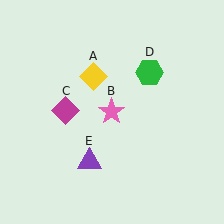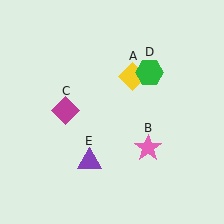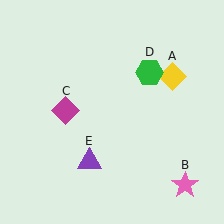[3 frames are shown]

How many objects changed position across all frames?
2 objects changed position: yellow diamond (object A), pink star (object B).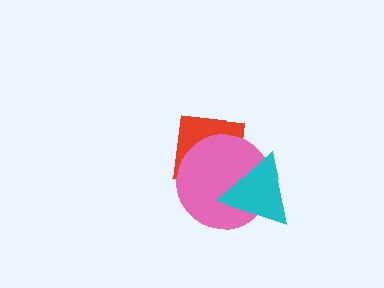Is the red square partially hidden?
Yes, it is partially covered by another shape.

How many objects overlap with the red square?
2 objects overlap with the red square.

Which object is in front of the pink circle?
The cyan triangle is in front of the pink circle.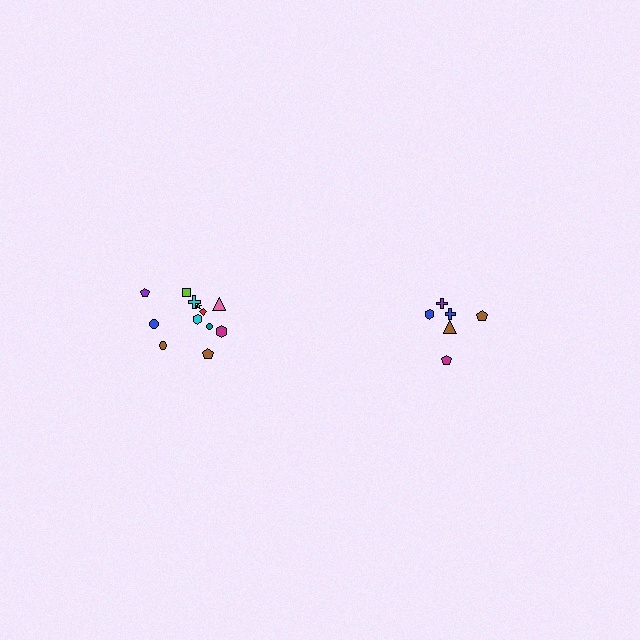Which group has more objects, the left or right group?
The left group.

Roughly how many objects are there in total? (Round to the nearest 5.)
Roughly 20 objects in total.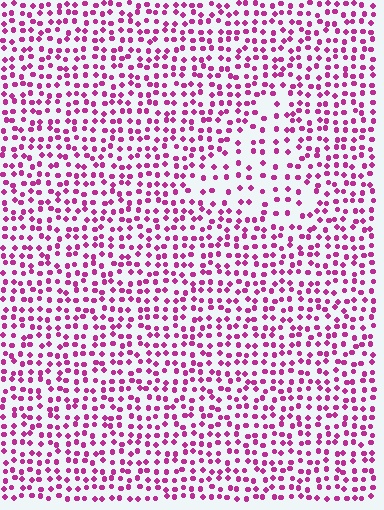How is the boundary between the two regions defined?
The boundary is defined by a change in element density (approximately 1.9x ratio). All elements are the same color, size, and shape.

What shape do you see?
I see a triangle.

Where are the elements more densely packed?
The elements are more densely packed outside the triangle boundary.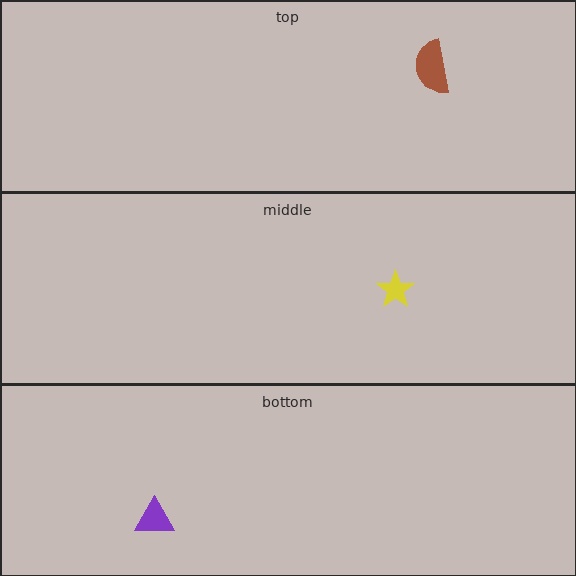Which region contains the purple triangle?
The bottom region.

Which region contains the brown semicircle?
The top region.